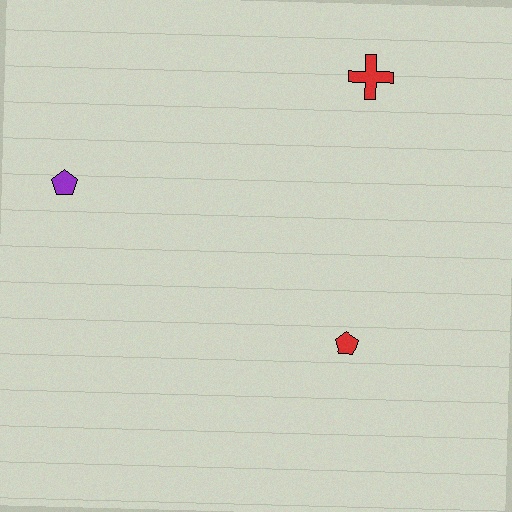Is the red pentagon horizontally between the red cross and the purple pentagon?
Yes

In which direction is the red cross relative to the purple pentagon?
The red cross is to the right of the purple pentagon.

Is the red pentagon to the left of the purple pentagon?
No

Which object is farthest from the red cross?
The purple pentagon is farthest from the red cross.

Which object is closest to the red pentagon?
The red cross is closest to the red pentagon.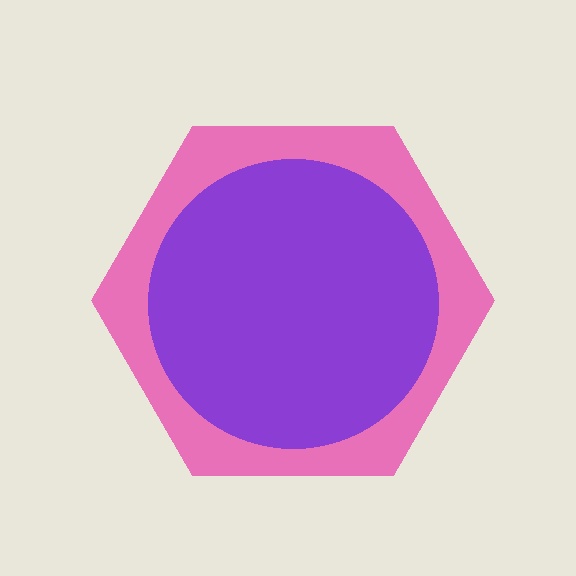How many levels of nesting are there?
2.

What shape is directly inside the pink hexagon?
The purple circle.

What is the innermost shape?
The purple circle.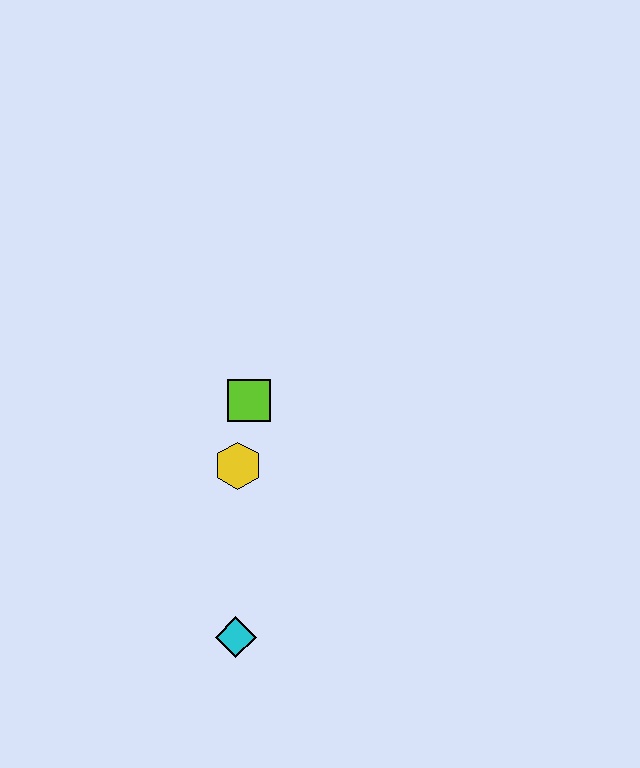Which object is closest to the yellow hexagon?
The lime square is closest to the yellow hexagon.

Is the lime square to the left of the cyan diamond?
No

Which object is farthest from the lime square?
The cyan diamond is farthest from the lime square.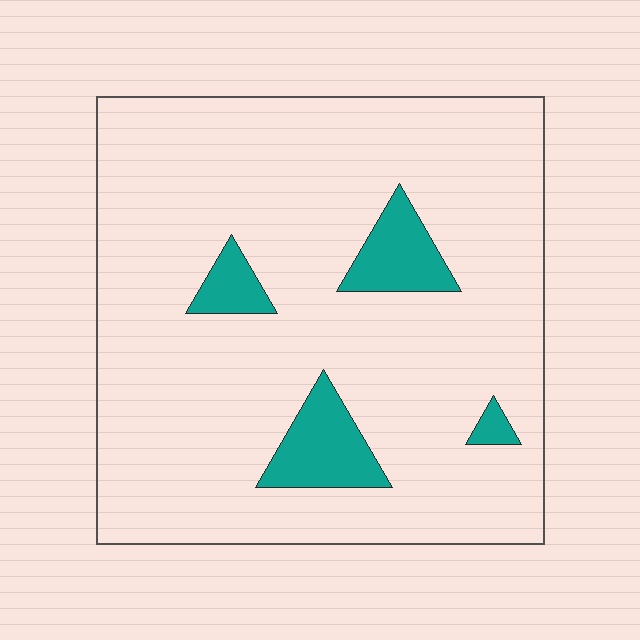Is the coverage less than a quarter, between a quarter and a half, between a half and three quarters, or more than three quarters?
Less than a quarter.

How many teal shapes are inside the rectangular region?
4.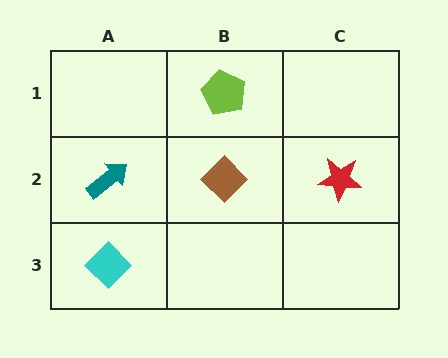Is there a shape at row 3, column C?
No, that cell is empty.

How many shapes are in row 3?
1 shape.